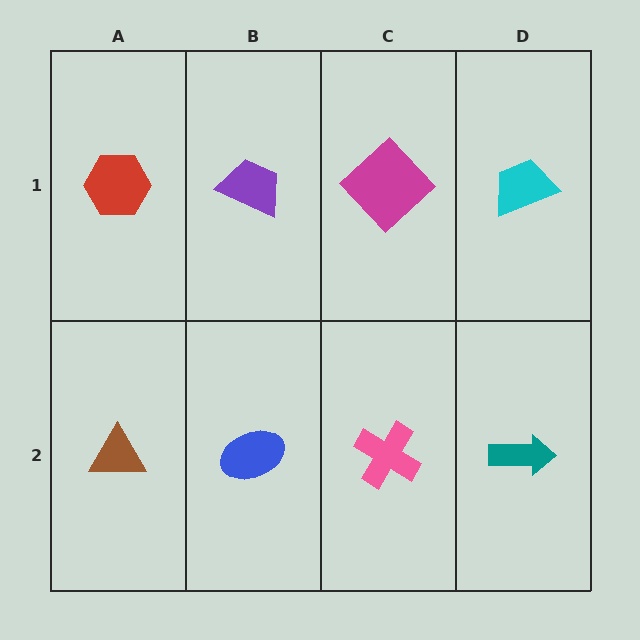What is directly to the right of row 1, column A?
A purple trapezoid.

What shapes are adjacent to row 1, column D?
A teal arrow (row 2, column D), a magenta diamond (row 1, column C).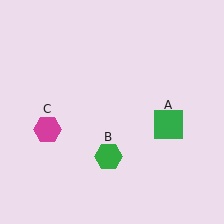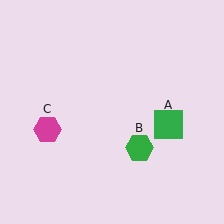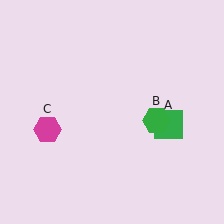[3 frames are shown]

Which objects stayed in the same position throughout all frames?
Green square (object A) and magenta hexagon (object C) remained stationary.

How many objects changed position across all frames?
1 object changed position: green hexagon (object B).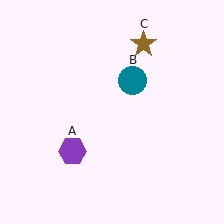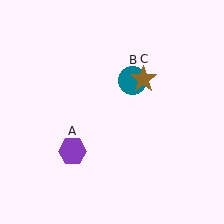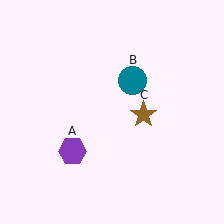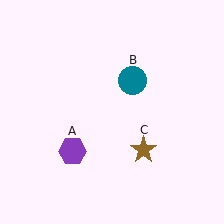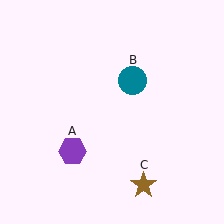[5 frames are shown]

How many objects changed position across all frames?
1 object changed position: brown star (object C).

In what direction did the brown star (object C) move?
The brown star (object C) moved down.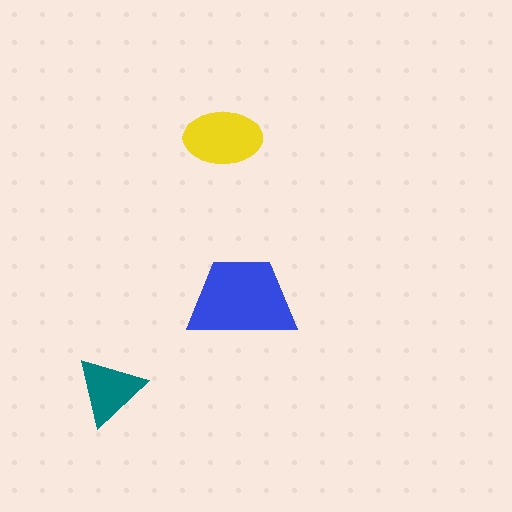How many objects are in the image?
There are 3 objects in the image.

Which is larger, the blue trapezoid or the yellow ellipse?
The blue trapezoid.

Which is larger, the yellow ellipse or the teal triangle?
The yellow ellipse.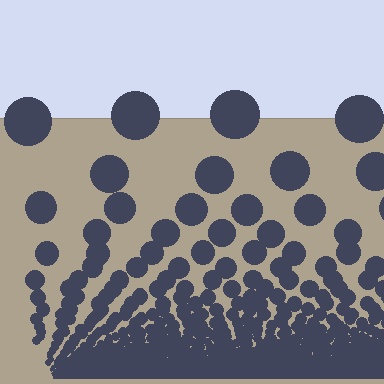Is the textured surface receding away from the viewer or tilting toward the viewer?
The surface appears to tilt toward the viewer. Texture elements get larger and sparser toward the top.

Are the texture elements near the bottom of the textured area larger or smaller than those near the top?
Smaller. The gradient is inverted — elements near the bottom are smaller and denser.